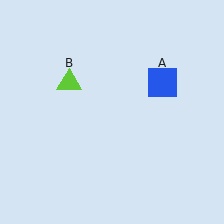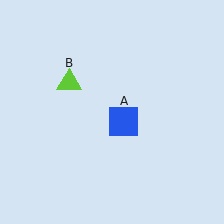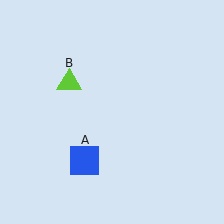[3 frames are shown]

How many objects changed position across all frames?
1 object changed position: blue square (object A).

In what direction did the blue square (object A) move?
The blue square (object A) moved down and to the left.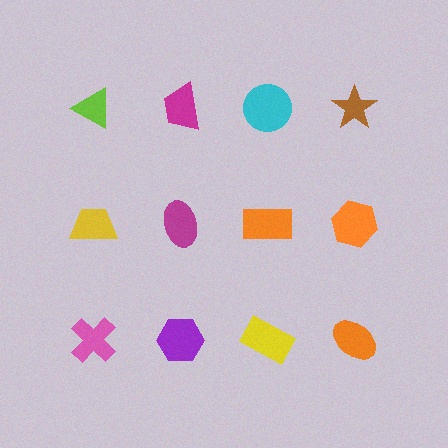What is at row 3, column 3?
A yellow rectangle.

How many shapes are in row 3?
4 shapes.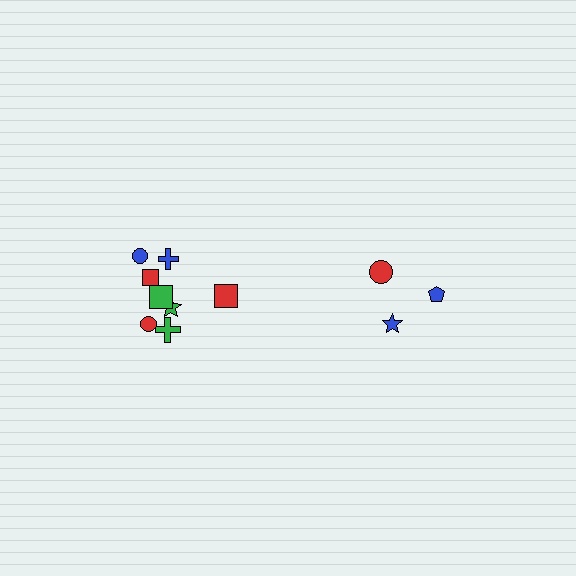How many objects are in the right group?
There are 3 objects.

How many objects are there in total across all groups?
There are 11 objects.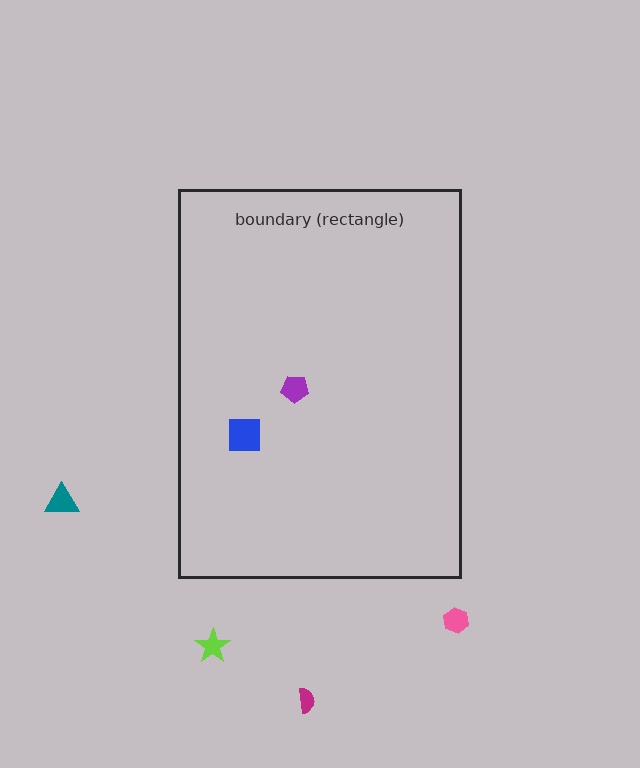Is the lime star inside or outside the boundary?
Outside.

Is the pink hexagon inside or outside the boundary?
Outside.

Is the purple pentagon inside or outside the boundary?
Inside.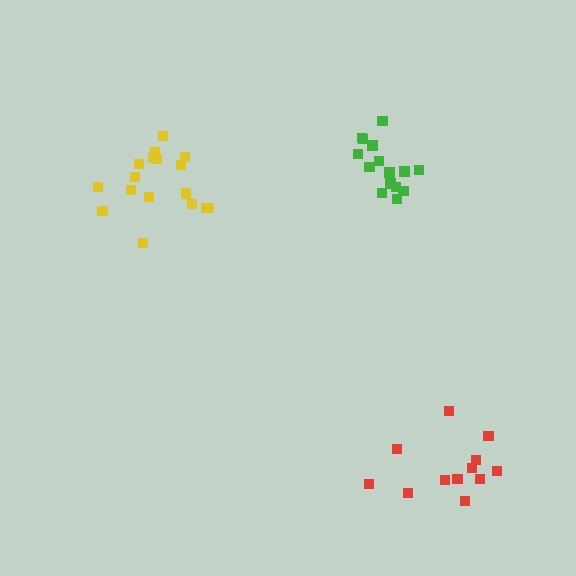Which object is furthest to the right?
The red cluster is rightmost.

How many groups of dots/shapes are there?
There are 3 groups.